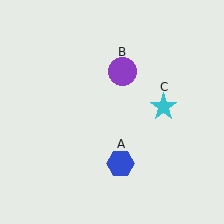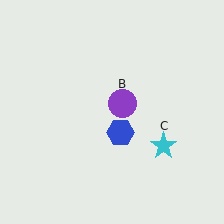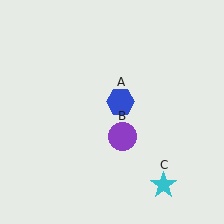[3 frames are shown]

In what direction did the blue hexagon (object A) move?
The blue hexagon (object A) moved up.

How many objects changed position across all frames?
3 objects changed position: blue hexagon (object A), purple circle (object B), cyan star (object C).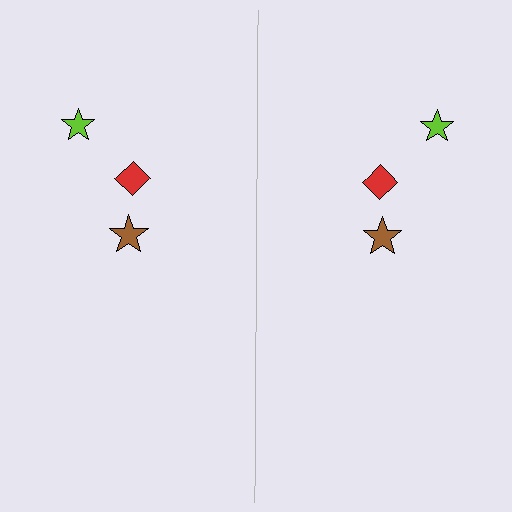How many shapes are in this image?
There are 6 shapes in this image.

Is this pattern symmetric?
Yes, this pattern has bilateral (reflection) symmetry.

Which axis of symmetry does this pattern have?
The pattern has a vertical axis of symmetry running through the center of the image.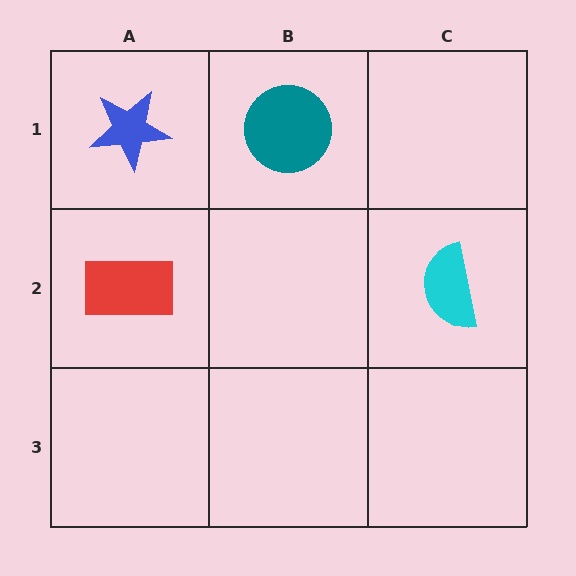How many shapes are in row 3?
0 shapes.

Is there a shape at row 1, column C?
No, that cell is empty.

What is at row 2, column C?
A cyan semicircle.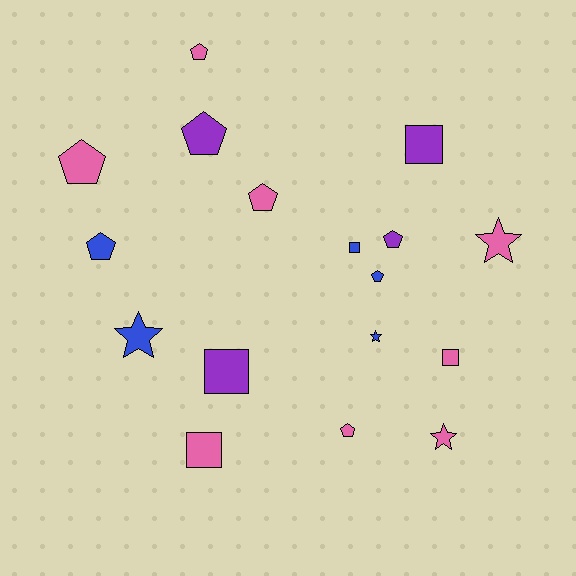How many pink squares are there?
There are 2 pink squares.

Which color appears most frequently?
Pink, with 8 objects.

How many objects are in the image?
There are 17 objects.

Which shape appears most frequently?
Pentagon, with 8 objects.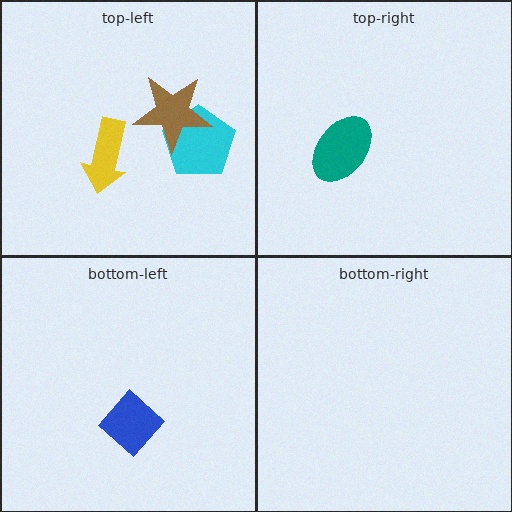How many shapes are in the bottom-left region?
1.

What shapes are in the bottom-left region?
The blue diamond.